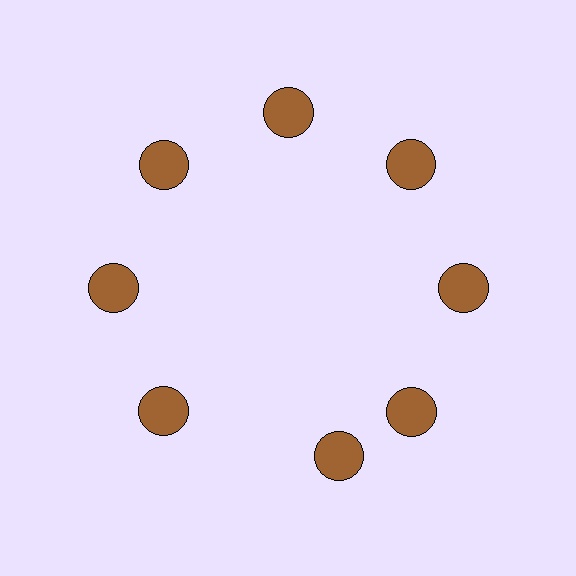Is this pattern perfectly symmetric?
No. The 8 brown circles are arranged in a ring, but one element near the 6 o'clock position is rotated out of alignment along the ring, breaking the 8-fold rotational symmetry.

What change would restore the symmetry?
The symmetry would be restored by rotating it back into even spacing with its neighbors so that all 8 circles sit at equal angles and equal distance from the center.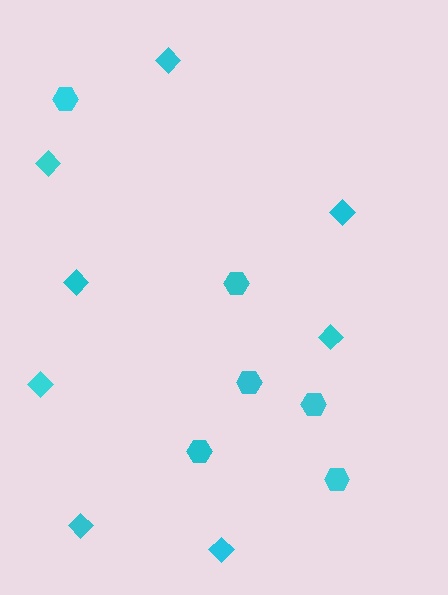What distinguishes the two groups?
There are 2 groups: one group of hexagons (6) and one group of diamonds (8).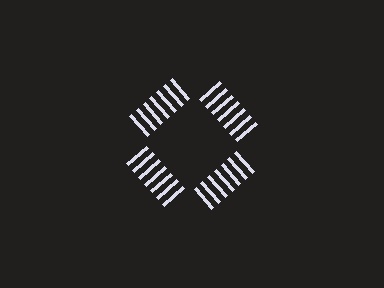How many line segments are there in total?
28 — 7 along each of the 4 edges.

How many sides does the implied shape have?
4 sides — the line-ends trace a square.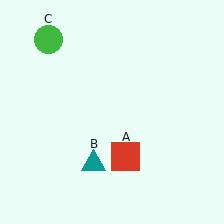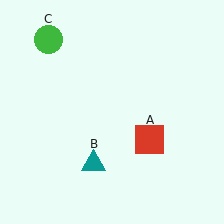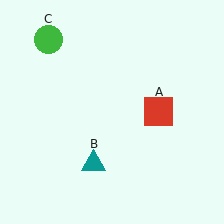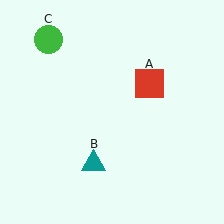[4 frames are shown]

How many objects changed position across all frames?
1 object changed position: red square (object A).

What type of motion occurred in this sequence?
The red square (object A) rotated counterclockwise around the center of the scene.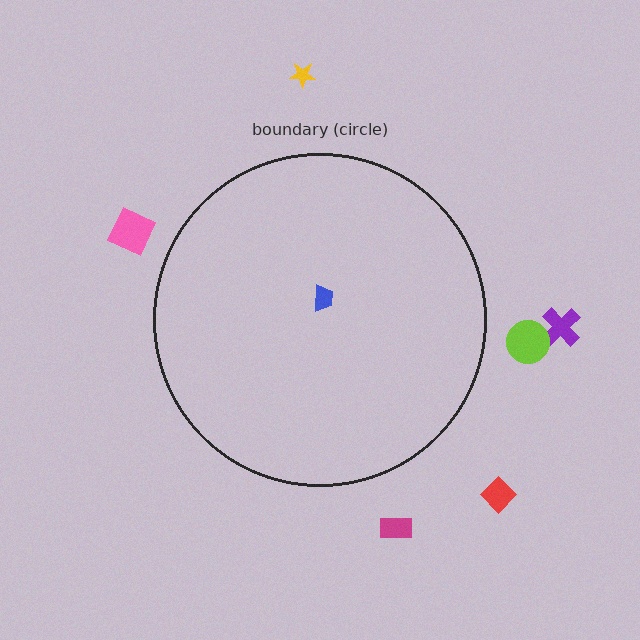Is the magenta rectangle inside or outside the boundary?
Outside.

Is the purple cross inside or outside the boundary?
Outside.